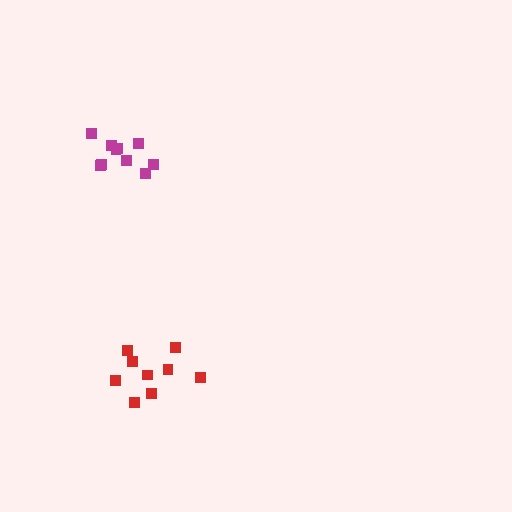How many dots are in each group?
Group 1: 9 dots, Group 2: 10 dots (19 total).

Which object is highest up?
The magenta cluster is topmost.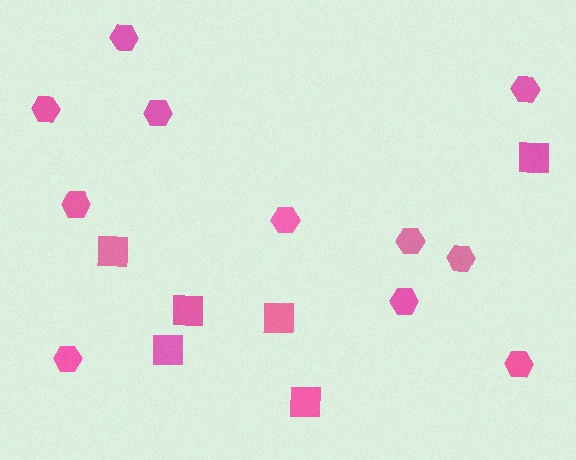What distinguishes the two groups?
There are 2 groups: one group of hexagons (11) and one group of squares (6).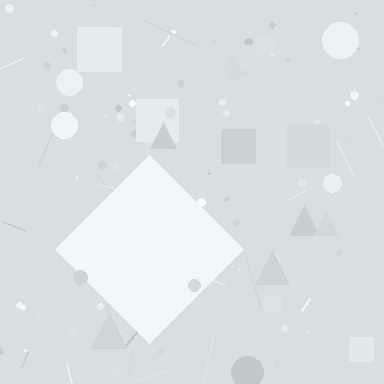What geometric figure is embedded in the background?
A diamond is embedded in the background.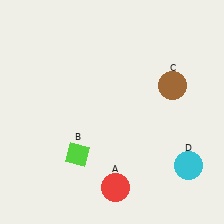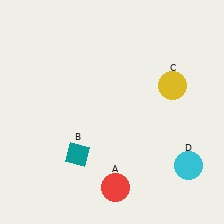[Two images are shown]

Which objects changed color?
B changed from lime to teal. C changed from brown to yellow.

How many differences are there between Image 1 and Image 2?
There are 2 differences between the two images.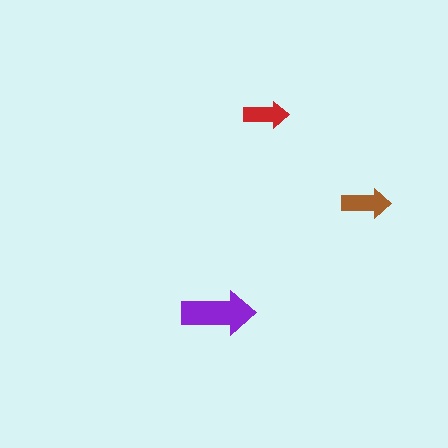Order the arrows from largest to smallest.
the purple one, the brown one, the red one.